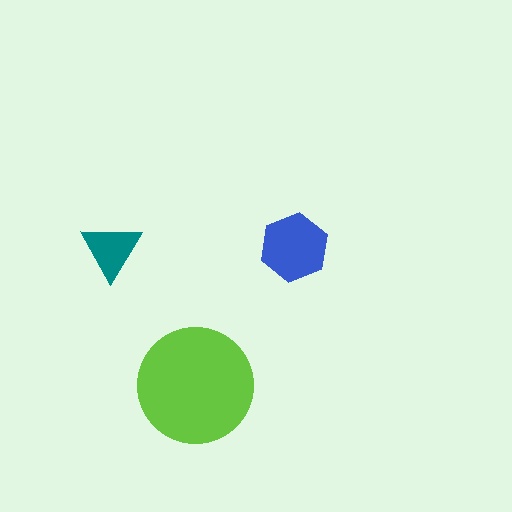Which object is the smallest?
The teal triangle.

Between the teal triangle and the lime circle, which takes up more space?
The lime circle.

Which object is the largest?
The lime circle.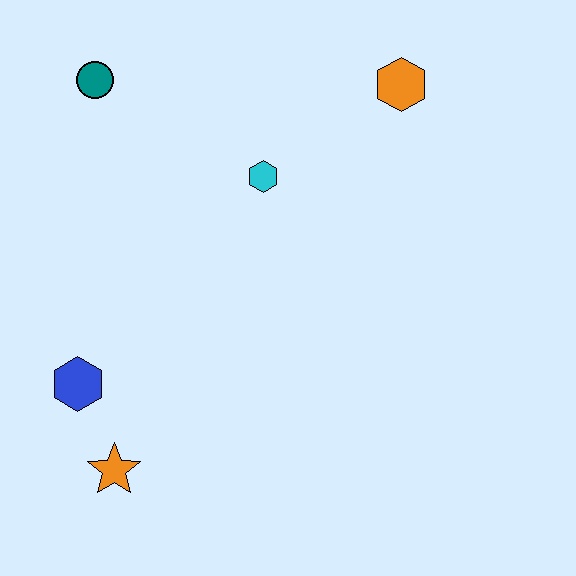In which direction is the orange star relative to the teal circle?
The orange star is below the teal circle.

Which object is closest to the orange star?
The blue hexagon is closest to the orange star.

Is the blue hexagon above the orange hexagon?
No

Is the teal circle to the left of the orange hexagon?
Yes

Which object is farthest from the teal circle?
The orange star is farthest from the teal circle.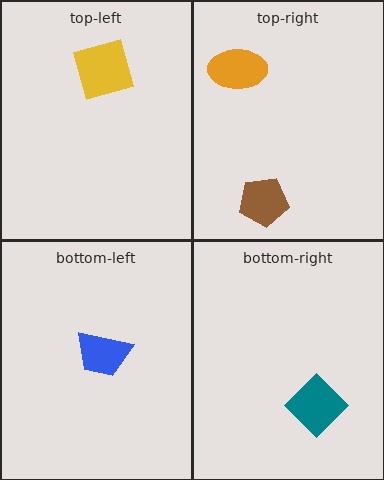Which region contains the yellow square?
The top-left region.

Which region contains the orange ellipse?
The top-right region.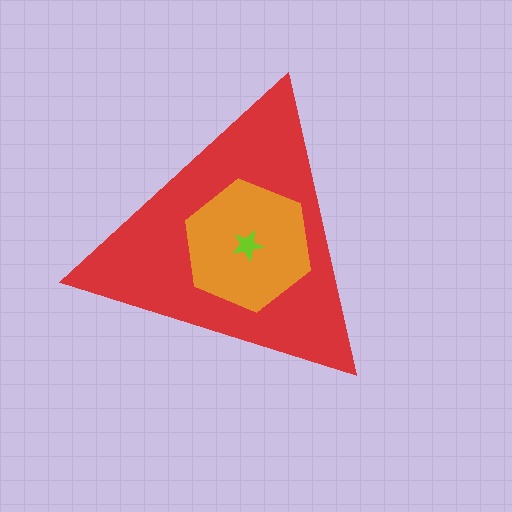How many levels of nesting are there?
3.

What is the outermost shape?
The red triangle.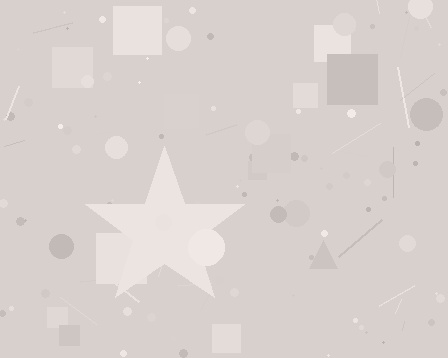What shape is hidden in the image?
A star is hidden in the image.